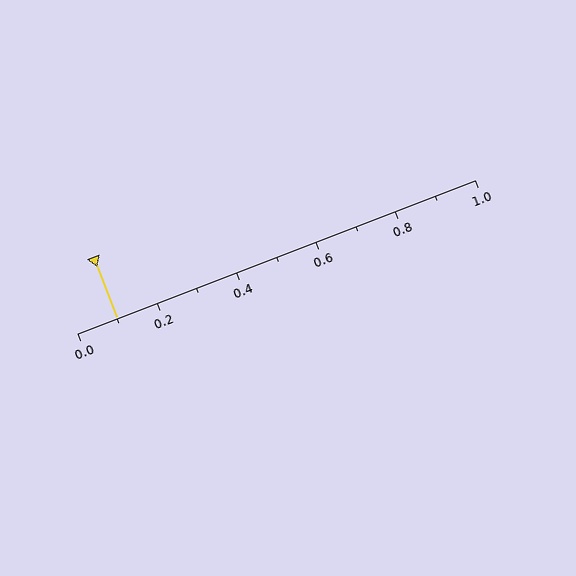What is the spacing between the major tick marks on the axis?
The major ticks are spaced 0.2 apart.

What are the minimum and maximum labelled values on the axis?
The axis runs from 0.0 to 1.0.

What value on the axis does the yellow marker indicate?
The marker indicates approximately 0.1.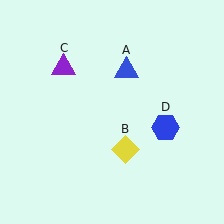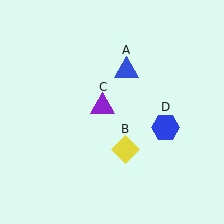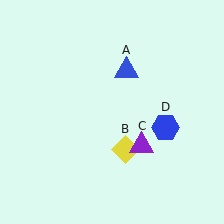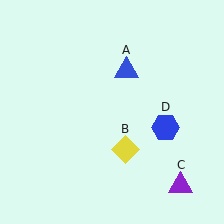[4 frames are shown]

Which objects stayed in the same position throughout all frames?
Blue triangle (object A) and yellow diamond (object B) and blue hexagon (object D) remained stationary.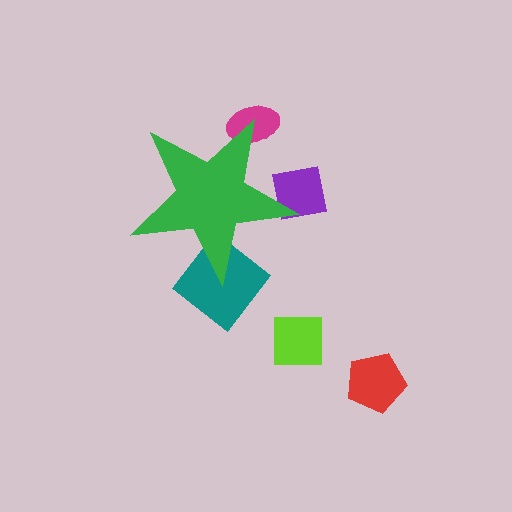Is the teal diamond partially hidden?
Yes, the teal diamond is partially hidden behind the green star.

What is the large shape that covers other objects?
A green star.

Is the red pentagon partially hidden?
No, the red pentagon is fully visible.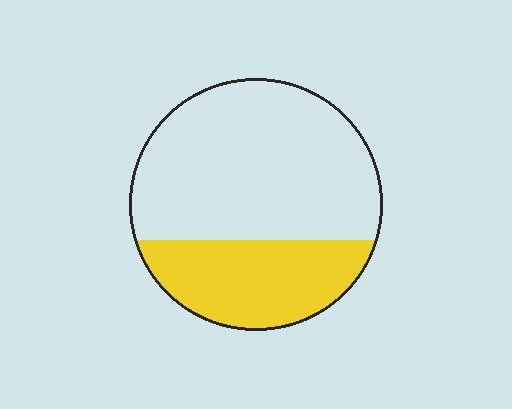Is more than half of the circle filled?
No.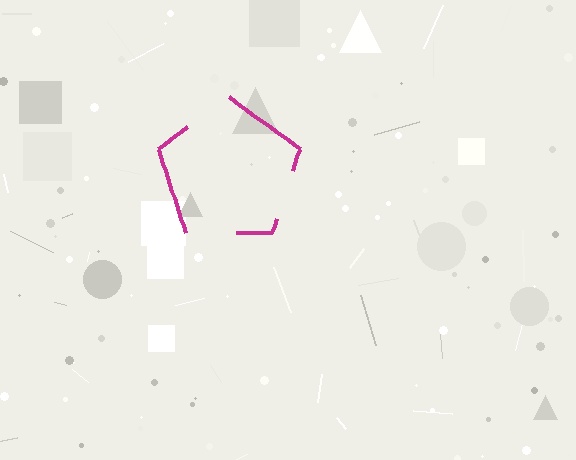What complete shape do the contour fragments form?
The contour fragments form a pentagon.